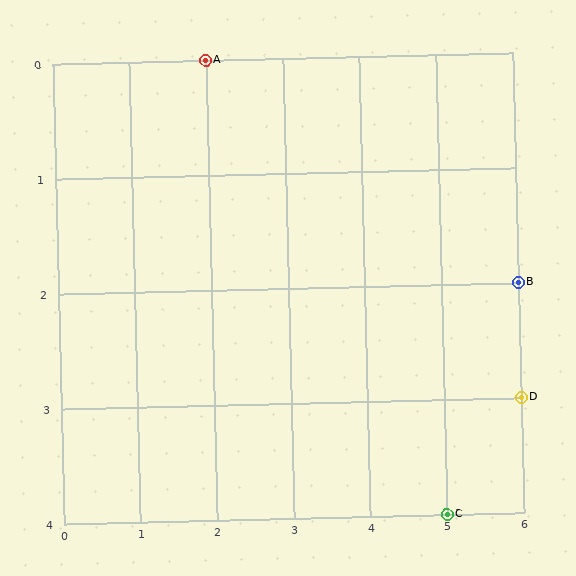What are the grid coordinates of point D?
Point D is at grid coordinates (6, 3).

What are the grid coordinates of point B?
Point B is at grid coordinates (6, 2).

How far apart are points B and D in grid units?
Points B and D are 1 row apart.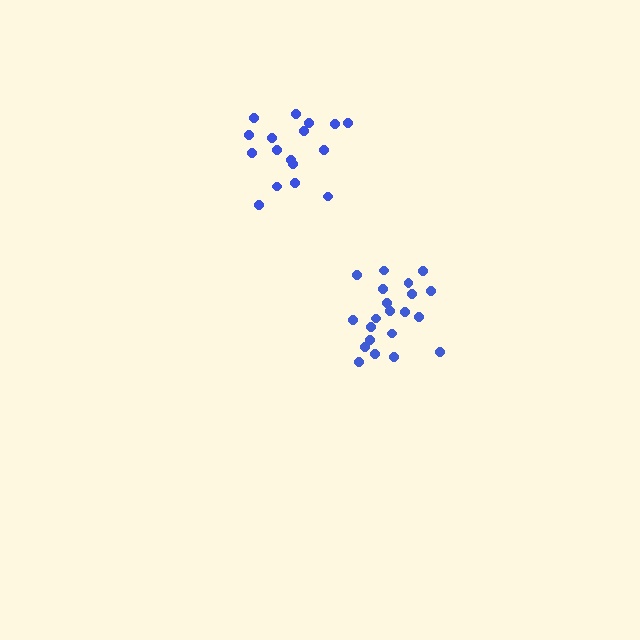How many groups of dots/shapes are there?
There are 2 groups.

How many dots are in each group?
Group 1: 21 dots, Group 2: 17 dots (38 total).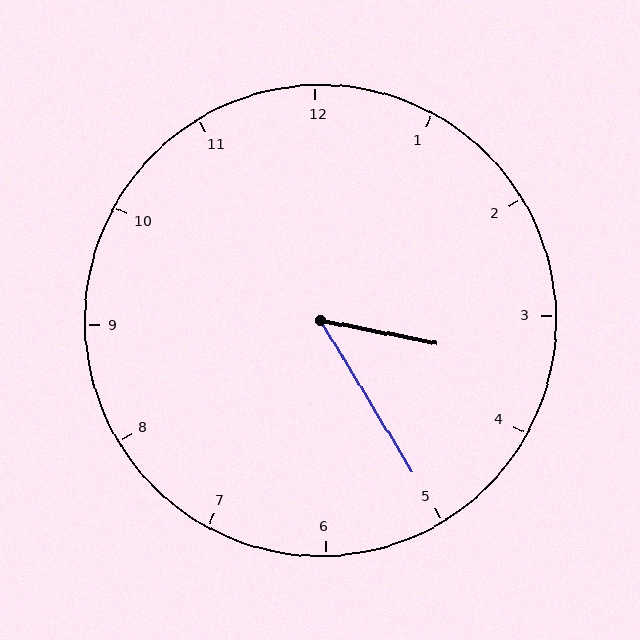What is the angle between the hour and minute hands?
Approximately 48 degrees.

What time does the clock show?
3:25.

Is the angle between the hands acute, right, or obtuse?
It is acute.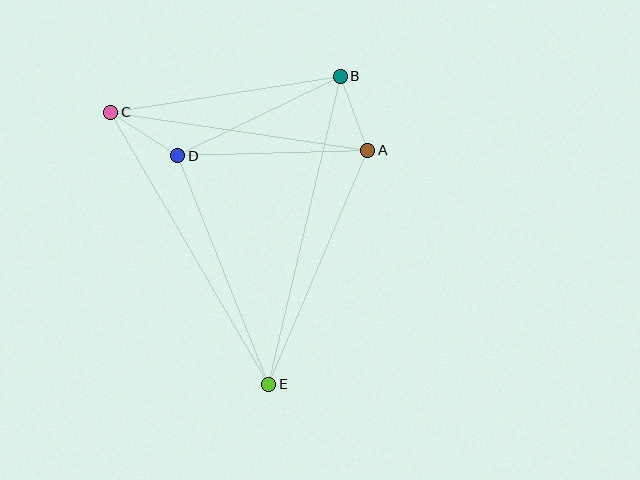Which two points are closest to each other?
Points A and B are closest to each other.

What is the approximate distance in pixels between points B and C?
The distance between B and C is approximately 233 pixels.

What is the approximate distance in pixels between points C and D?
The distance between C and D is approximately 80 pixels.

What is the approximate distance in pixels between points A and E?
The distance between A and E is approximately 254 pixels.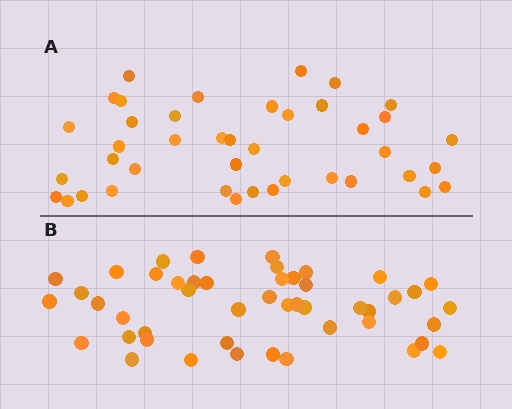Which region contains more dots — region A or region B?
Region B (the bottom region) has more dots.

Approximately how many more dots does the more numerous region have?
Region B has about 6 more dots than region A.